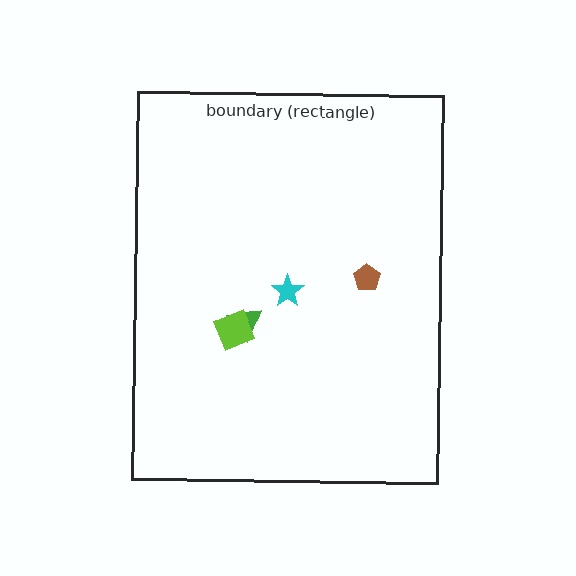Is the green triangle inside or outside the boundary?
Inside.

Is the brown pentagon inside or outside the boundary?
Inside.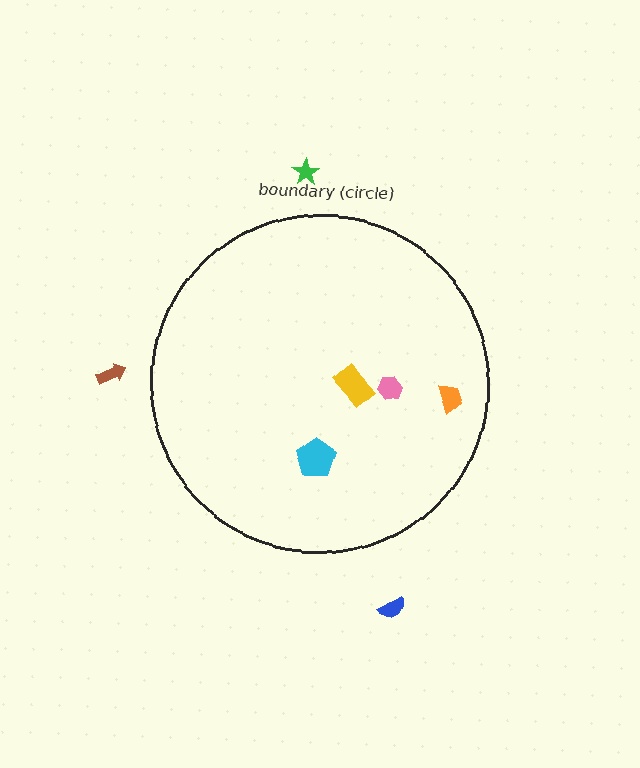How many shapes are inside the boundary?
4 inside, 3 outside.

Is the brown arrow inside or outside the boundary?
Outside.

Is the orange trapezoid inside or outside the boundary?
Inside.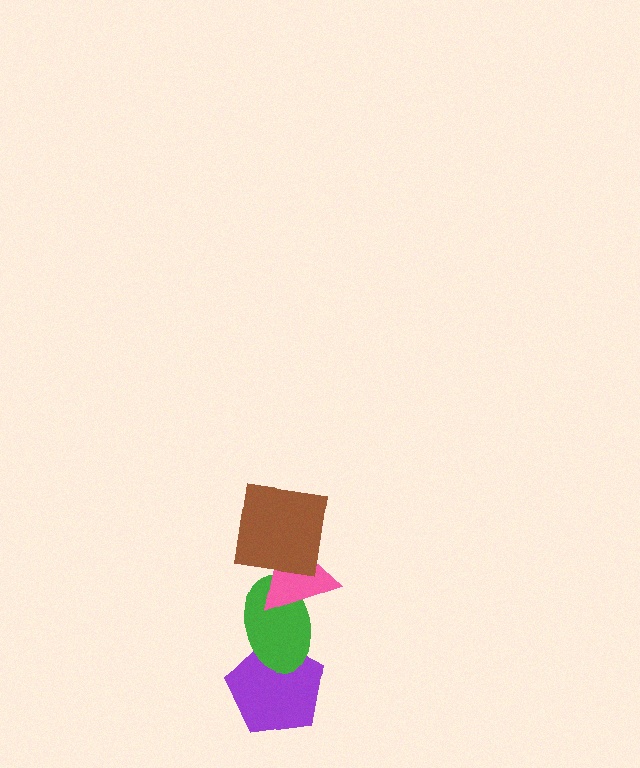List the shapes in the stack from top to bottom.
From top to bottom: the brown square, the pink triangle, the green ellipse, the purple pentagon.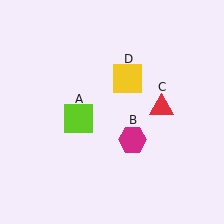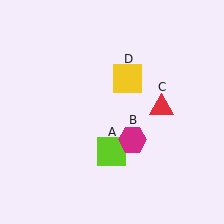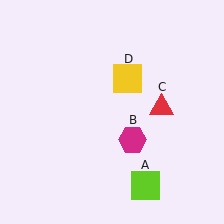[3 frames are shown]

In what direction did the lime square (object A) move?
The lime square (object A) moved down and to the right.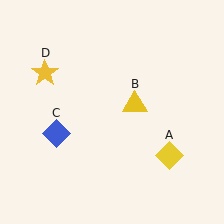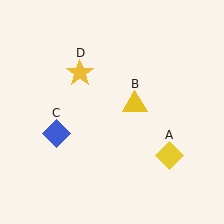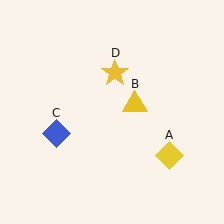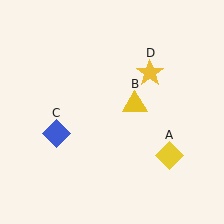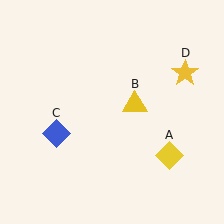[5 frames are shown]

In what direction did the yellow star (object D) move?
The yellow star (object D) moved right.